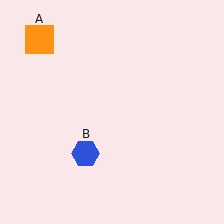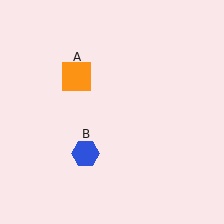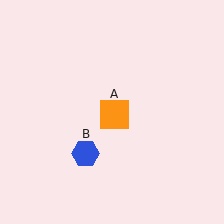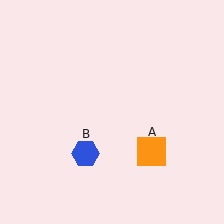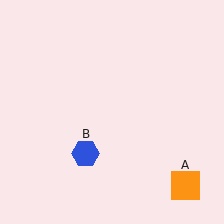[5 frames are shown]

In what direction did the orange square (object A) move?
The orange square (object A) moved down and to the right.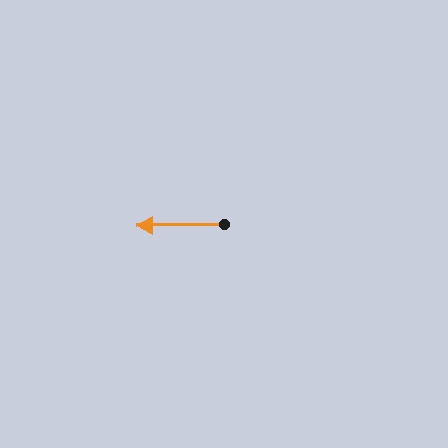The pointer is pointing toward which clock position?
Roughly 9 o'clock.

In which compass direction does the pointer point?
West.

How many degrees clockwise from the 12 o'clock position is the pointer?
Approximately 269 degrees.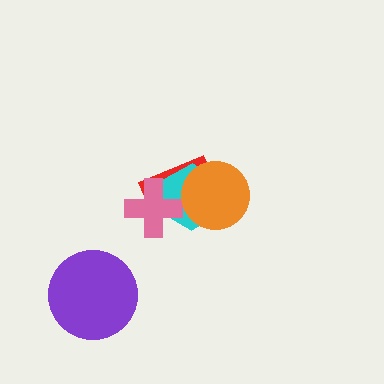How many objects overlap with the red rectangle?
3 objects overlap with the red rectangle.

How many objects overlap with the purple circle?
0 objects overlap with the purple circle.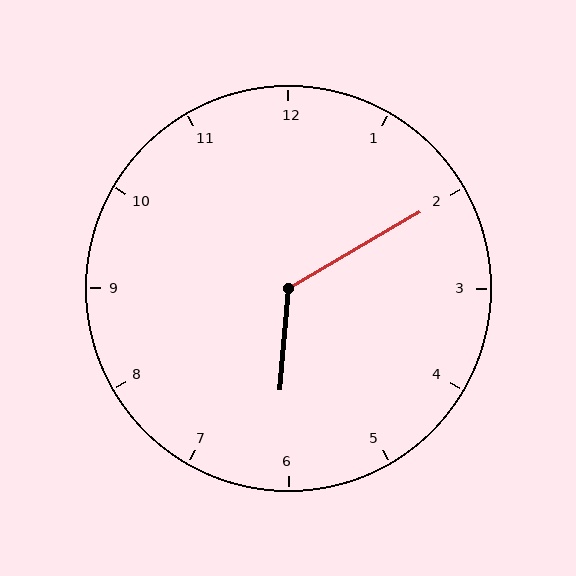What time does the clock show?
6:10.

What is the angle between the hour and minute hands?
Approximately 125 degrees.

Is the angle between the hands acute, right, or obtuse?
It is obtuse.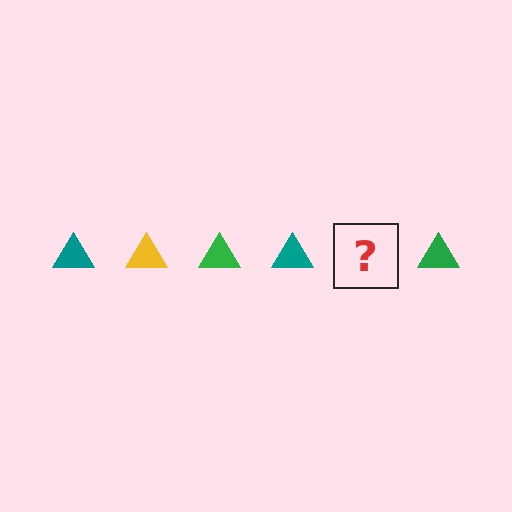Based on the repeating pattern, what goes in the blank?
The blank should be a yellow triangle.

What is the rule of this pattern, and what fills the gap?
The rule is that the pattern cycles through teal, yellow, green triangles. The gap should be filled with a yellow triangle.